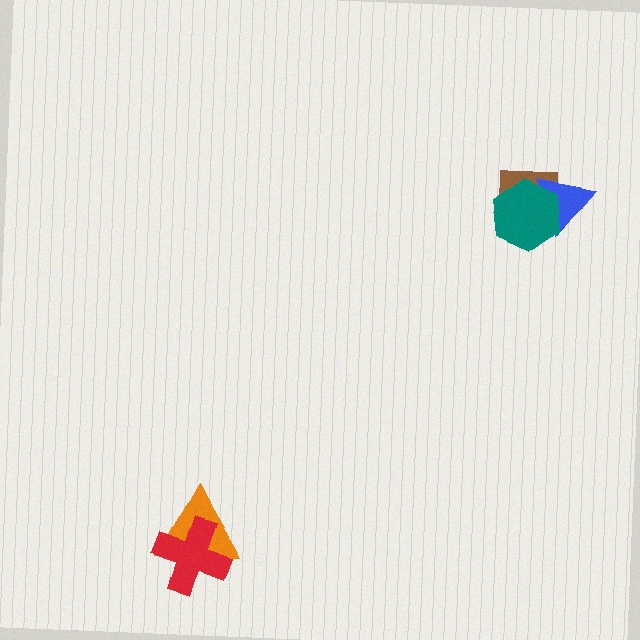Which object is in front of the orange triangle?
The red cross is in front of the orange triangle.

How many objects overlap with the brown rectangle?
2 objects overlap with the brown rectangle.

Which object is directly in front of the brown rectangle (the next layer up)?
The blue triangle is directly in front of the brown rectangle.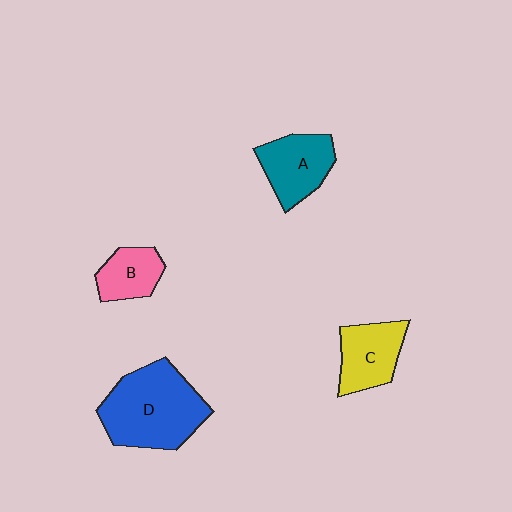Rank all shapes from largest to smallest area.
From largest to smallest: D (blue), A (teal), C (yellow), B (pink).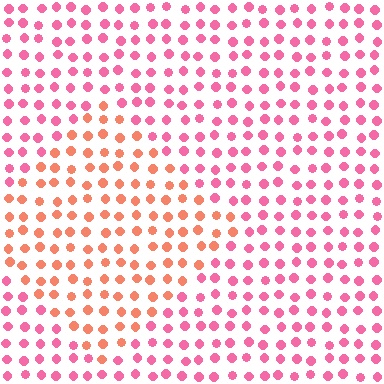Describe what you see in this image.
The image is filled with small pink elements in a uniform arrangement. A diamond-shaped region is visible where the elements are tinted to a slightly different hue, forming a subtle color boundary.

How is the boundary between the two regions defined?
The boundary is defined purely by a slight shift in hue (about 37 degrees). Spacing, size, and orientation are identical on both sides.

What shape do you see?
I see a diamond.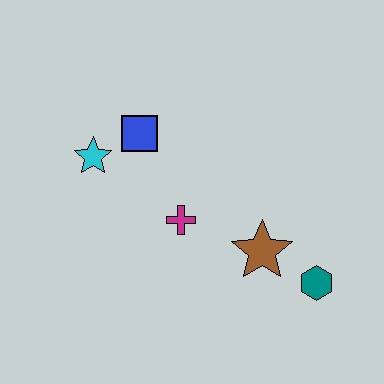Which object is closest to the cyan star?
The blue square is closest to the cyan star.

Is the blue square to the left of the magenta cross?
Yes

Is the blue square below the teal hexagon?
No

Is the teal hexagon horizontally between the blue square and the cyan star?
No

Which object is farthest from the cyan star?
The teal hexagon is farthest from the cyan star.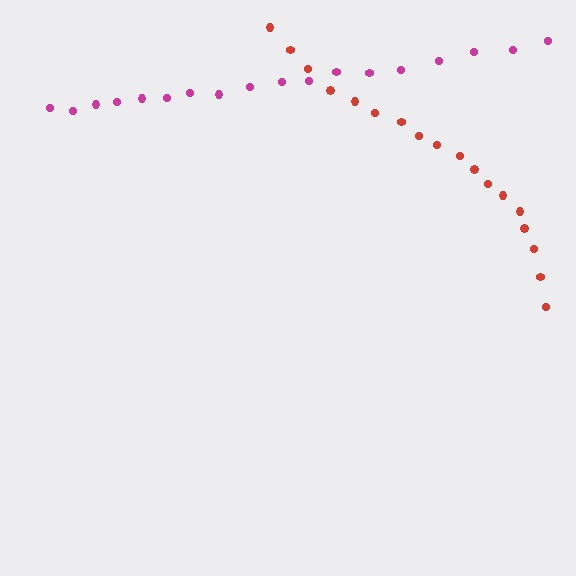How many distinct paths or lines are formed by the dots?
There are 2 distinct paths.